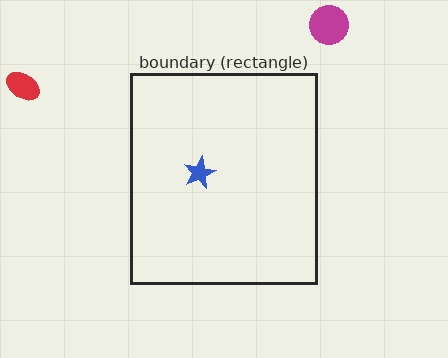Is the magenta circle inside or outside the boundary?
Outside.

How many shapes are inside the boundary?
1 inside, 2 outside.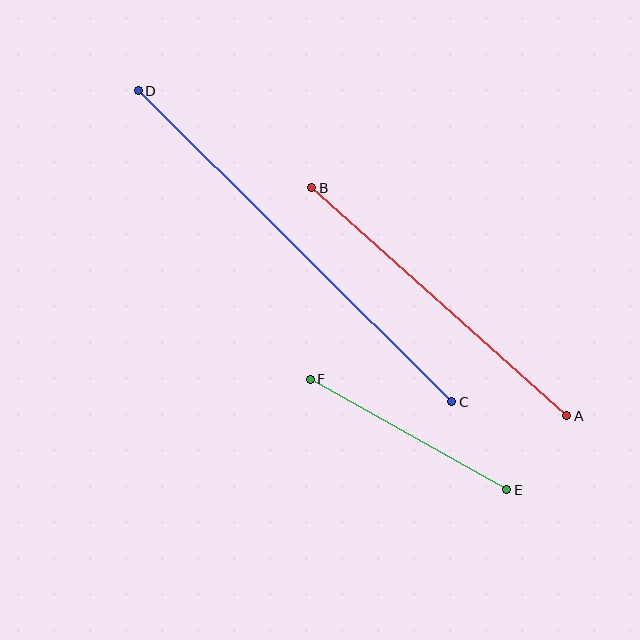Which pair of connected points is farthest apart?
Points C and D are farthest apart.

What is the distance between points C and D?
The distance is approximately 442 pixels.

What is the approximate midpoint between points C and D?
The midpoint is at approximately (295, 246) pixels.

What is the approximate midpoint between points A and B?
The midpoint is at approximately (439, 302) pixels.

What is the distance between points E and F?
The distance is approximately 225 pixels.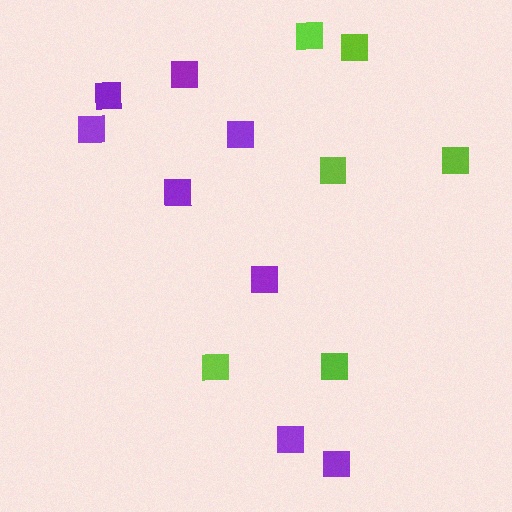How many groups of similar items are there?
There are 2 groups: one group of purple squares (8) and one group of lime squares (6).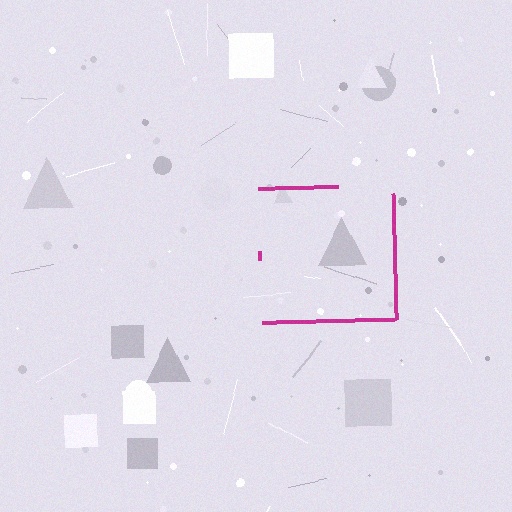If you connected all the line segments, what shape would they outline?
They would outline a square.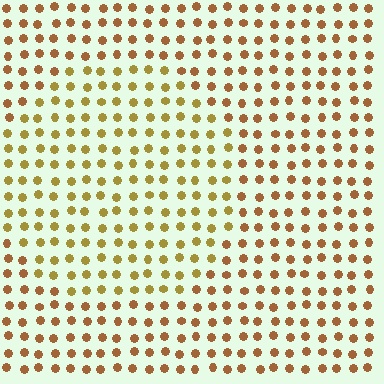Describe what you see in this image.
The image is filled with small brown elements in a uniform arrangement. A circle-shaped region is visible where the elements are tinted to a slightly different hue, forming a subtle color boundary.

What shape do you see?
I see a circle.